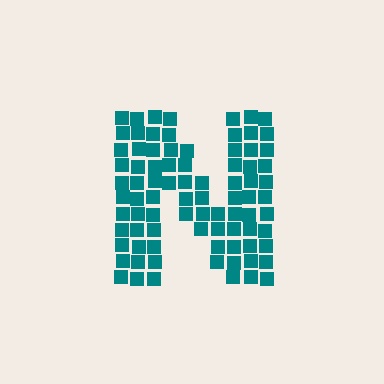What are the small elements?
The small elements are squares.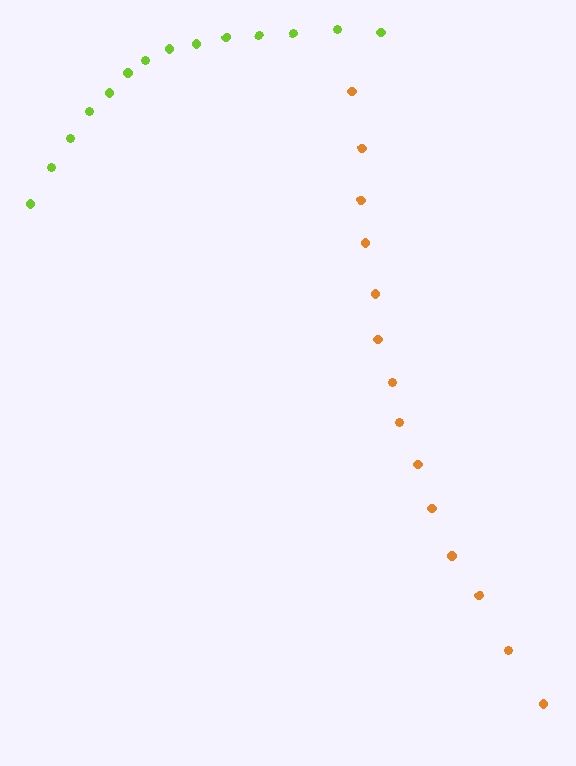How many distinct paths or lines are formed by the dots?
There are 2 distinct paths.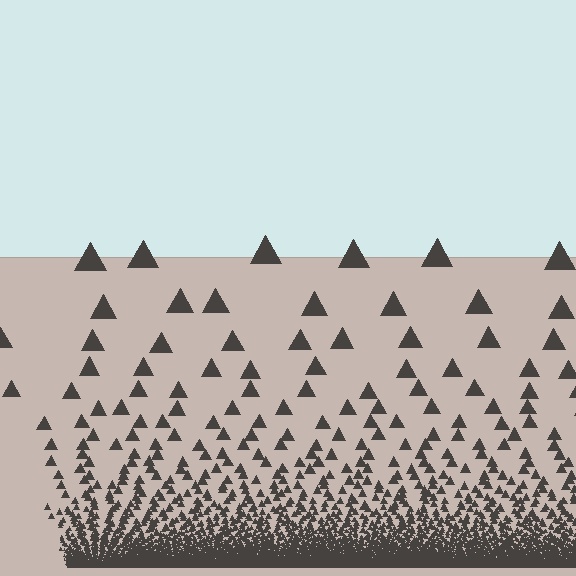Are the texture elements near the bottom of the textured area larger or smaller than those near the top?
Smaller. The gradient is inverted — elements near the bottom are smaller and denser.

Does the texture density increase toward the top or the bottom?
Density increases toward the bottom.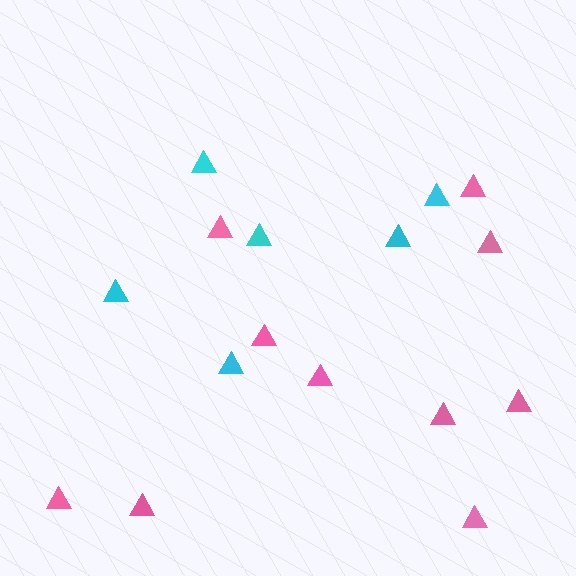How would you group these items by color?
There are 2 groups: one group of pink triangles (10) and one group of cyan triangles (6).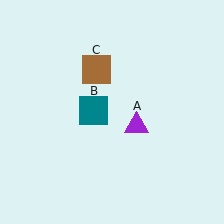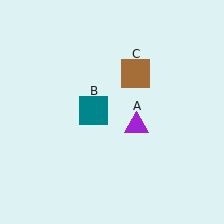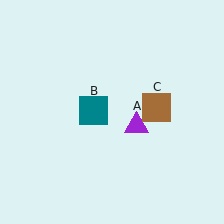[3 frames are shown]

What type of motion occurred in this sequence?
The brown square (object C) rotated clockwise around the center of the scene.